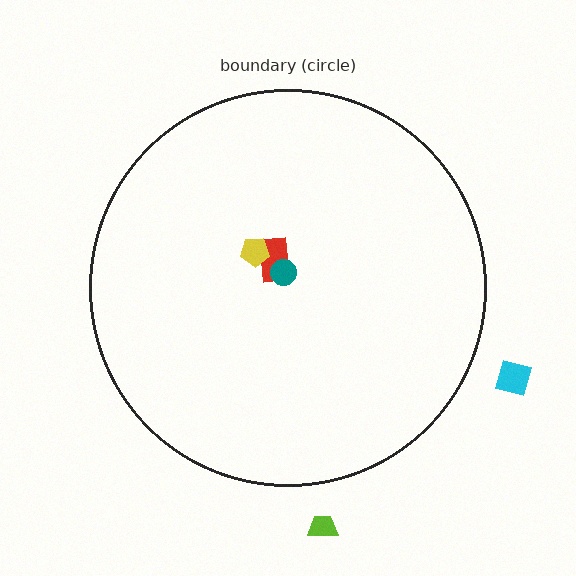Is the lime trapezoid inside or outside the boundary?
Outside.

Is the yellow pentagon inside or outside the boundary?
Inside.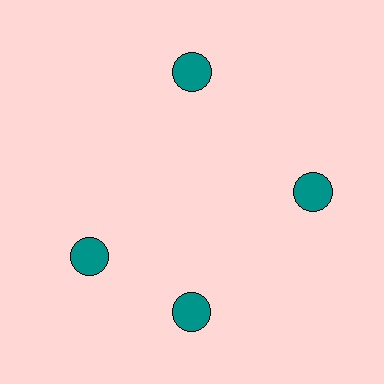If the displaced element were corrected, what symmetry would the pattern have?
It would have 4-fold rotational symmetry — the pattern would map onto itself every 90 degrees.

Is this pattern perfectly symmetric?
No. The 4 teal circles are arranged in a ring, but one element near the 9 o'clock position is rotated out of alignment along the ring, breaking the 4-fold rotational symmetry.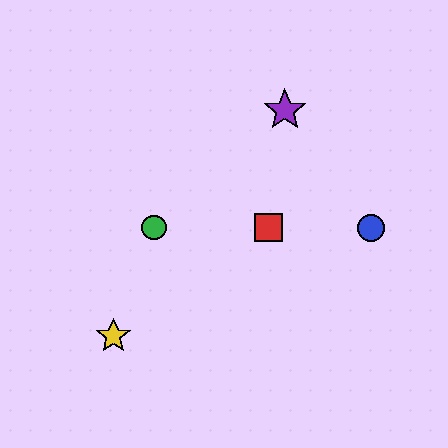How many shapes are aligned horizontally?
3 shapes (the red square, the blue circle, the green circle) are aligned horizontally.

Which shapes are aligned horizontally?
The red square, the blue circle, the green circle are aligned horizontally.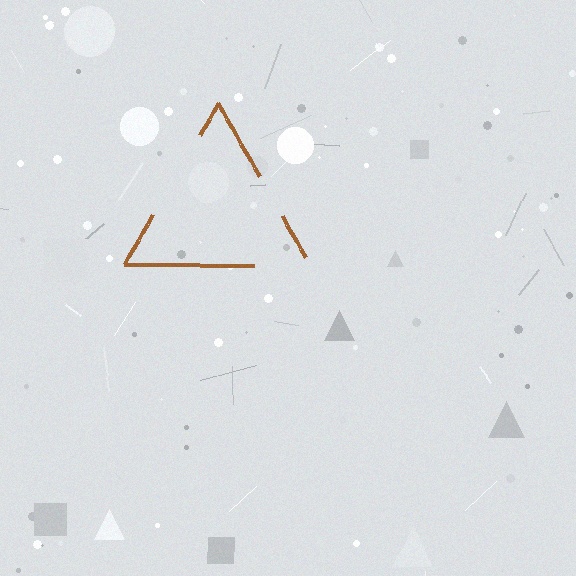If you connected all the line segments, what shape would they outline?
They would outline a triangle.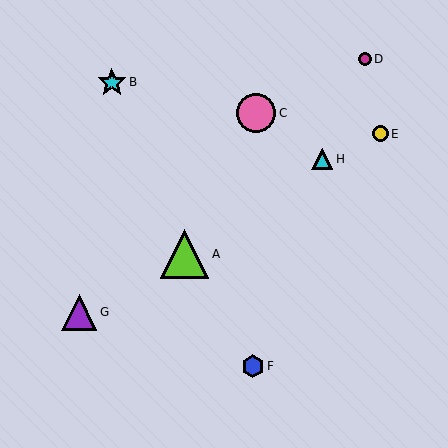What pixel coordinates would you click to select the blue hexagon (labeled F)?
Click at (253, 366) to select the blue hexagon F.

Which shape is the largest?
The lime triangle (labeled A) is the largest.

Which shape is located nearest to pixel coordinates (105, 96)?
The cyan star (labeled B) at (112, 82) is nearest to that location.